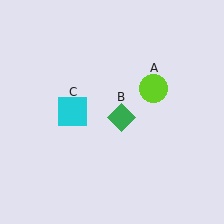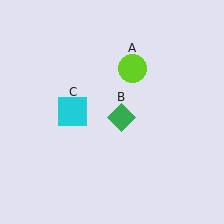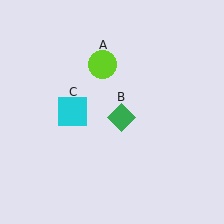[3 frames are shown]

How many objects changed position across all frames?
1 object changed position: lime circle (object A).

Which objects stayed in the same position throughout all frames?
Green diamond (object B) and cyan square (object C) remained stationary.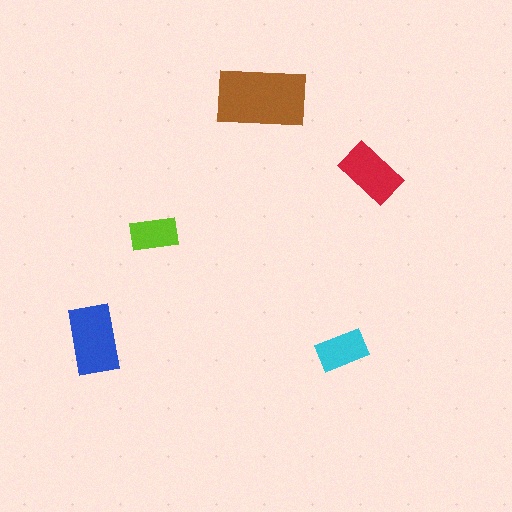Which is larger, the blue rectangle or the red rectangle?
The blue one.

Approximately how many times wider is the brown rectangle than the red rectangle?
About 1.5 times wider.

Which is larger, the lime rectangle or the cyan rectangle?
The cyan one.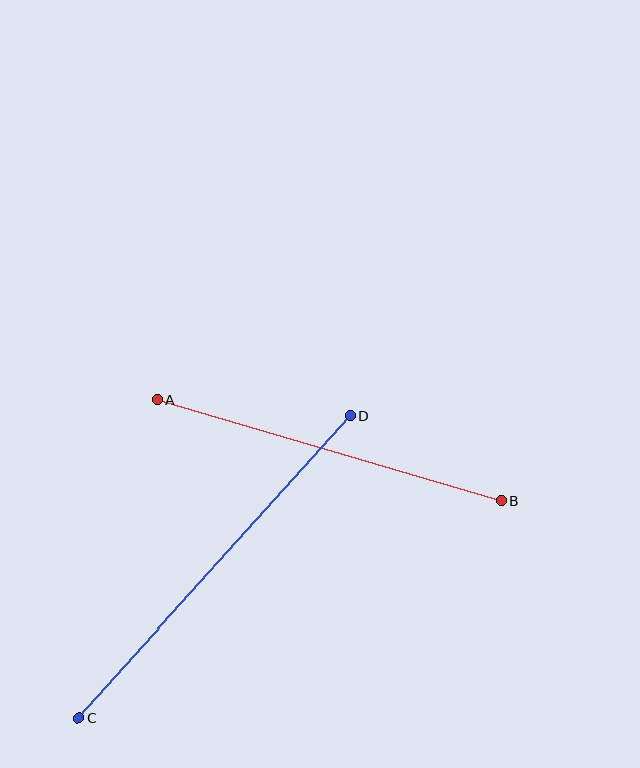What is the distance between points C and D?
The distance is approximately 407 pixels.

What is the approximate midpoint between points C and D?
The midpoint is at approximately (214, 567) pixels.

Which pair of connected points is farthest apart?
Points C and D are farthest apart.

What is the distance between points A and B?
The distance is approximately 358 pixels.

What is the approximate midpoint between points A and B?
The midpoint is at approximately (329, 450) pixels.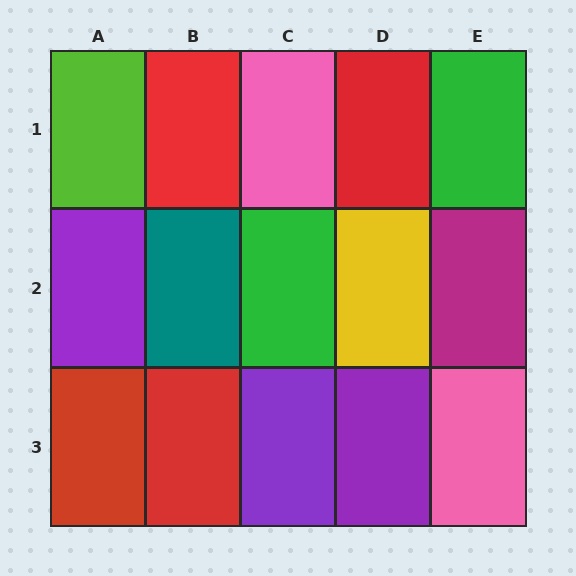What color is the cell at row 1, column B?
Red.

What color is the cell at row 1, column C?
Pink.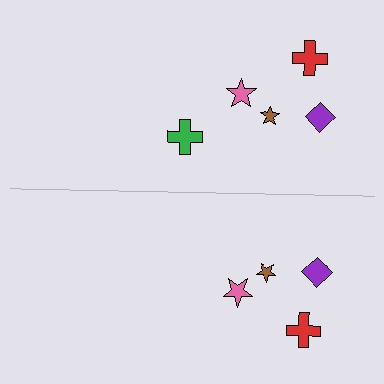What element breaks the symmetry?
A green cross is missing from the bottom side.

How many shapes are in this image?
There are 9 shapes in this image.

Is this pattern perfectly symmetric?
No, the pattern is not perfectly symmetric. A green cross is missing from the bottom side.